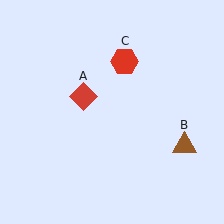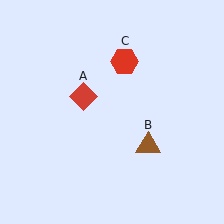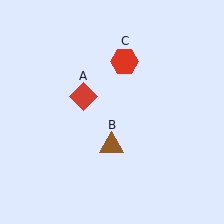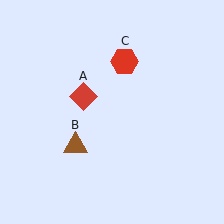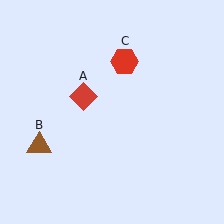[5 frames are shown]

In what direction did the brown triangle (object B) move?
The brown triangle (object B) moved left.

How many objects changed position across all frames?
1 object changed position: brown triangle (object B).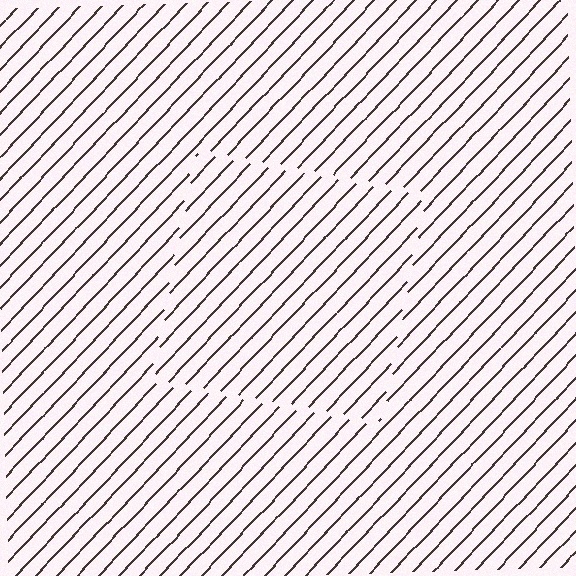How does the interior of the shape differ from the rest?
The interior of the shape contains the same grating, shifted by half a period — the contour is defined by the phase discontinuity where line-ends from the inner and outer gratings abut.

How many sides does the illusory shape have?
4 sides — the line-ends trace a square.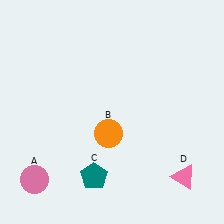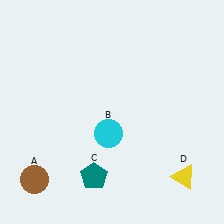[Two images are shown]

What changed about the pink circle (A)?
In Image 1, A is pink. In Image 2, it changed to brown.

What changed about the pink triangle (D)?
In Image 1, D is pink. In Image 2, it changed to yellow.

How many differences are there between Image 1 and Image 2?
There are 3 differences between the two images.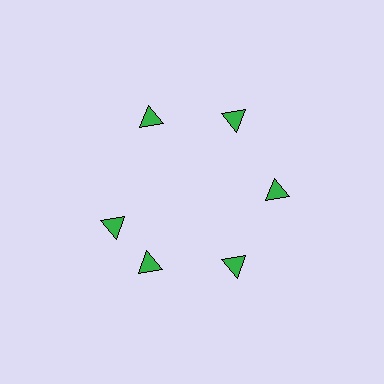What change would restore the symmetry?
The symmetry would be restored by rotating it back into even spacing with its neighbors so that all 6 triangles sit at equal angles and equal distance from the center.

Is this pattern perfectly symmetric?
No. The 6 green triangles are arranged in a ring, but one element near the 9 o'clock position is rotated out of alignment along the ring, breaking the 6-fold rotational symmetry.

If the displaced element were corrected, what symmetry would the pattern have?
It would have 6-fold rotational symmetry — the pattern would map onto itself every 60 degrees.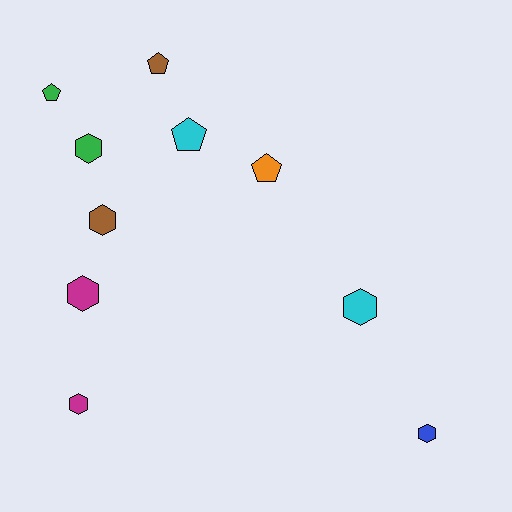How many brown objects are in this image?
There are 2 brown objects.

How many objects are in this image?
There are 10 objects.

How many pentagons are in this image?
There are 4 pentagons.